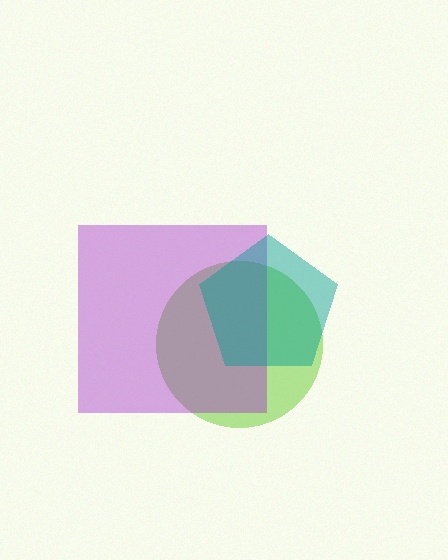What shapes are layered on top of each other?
The layered shapes are: a lime circle, a purple square, a teal pentagon.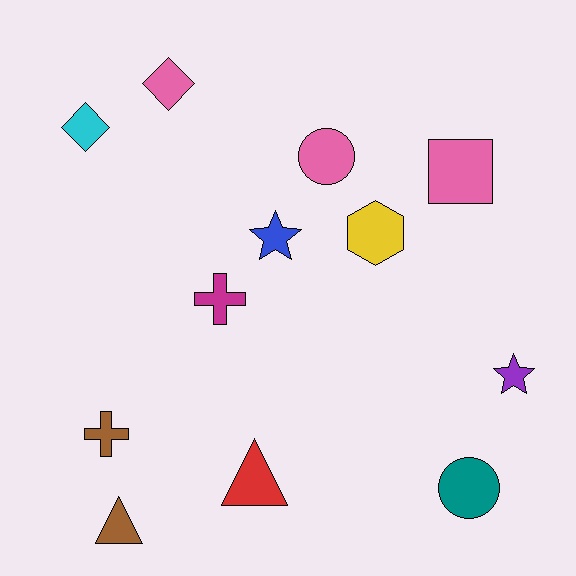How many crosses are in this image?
There are 2 crosses.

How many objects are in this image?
There are 12 objects.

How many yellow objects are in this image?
There is 1 yellow object.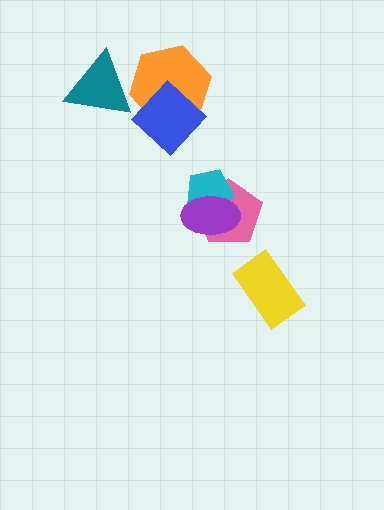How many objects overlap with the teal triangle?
1 object overlaps with the teal triangle.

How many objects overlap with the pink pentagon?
2 objects overlap with the pink pentagon.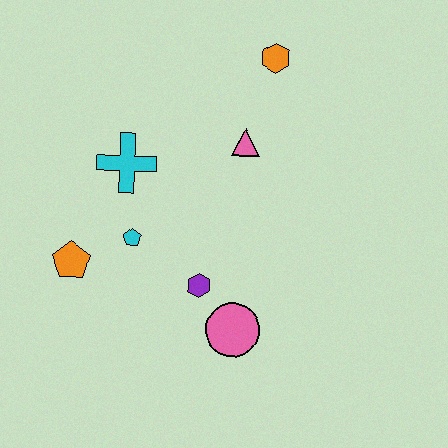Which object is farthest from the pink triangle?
The orange pentagon is farthest from the pink triangle.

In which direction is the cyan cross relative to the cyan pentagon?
The cyan cross is above the cyan pentagon.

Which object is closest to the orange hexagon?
The pink triangle is closest to the orange hexagon.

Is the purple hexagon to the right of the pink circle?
No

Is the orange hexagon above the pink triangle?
Yes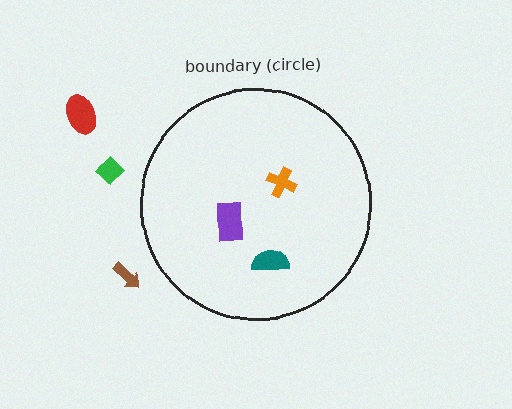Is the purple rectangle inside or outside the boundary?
Inside.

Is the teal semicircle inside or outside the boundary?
Inside.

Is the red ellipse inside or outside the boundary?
Outside.